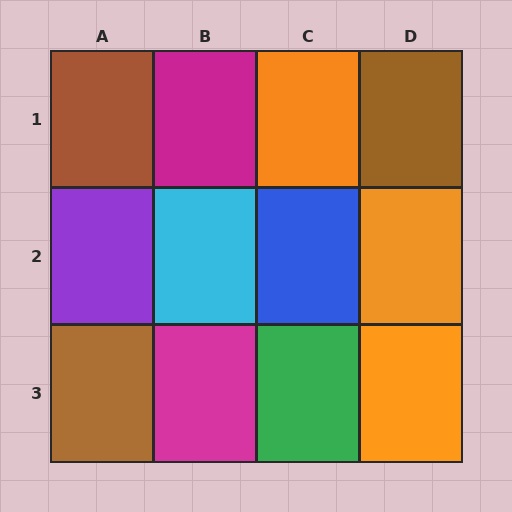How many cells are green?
1 cell is green.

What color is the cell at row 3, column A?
Brown.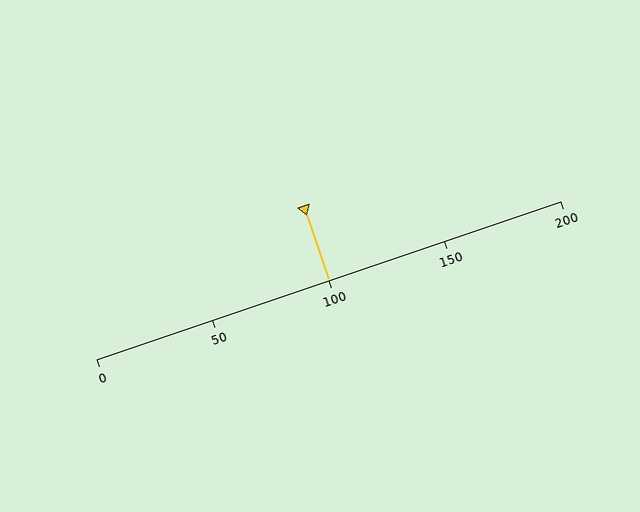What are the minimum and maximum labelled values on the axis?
The axis runs from 0 to 200.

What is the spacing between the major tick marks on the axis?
The major ticks are spaced 50 apart.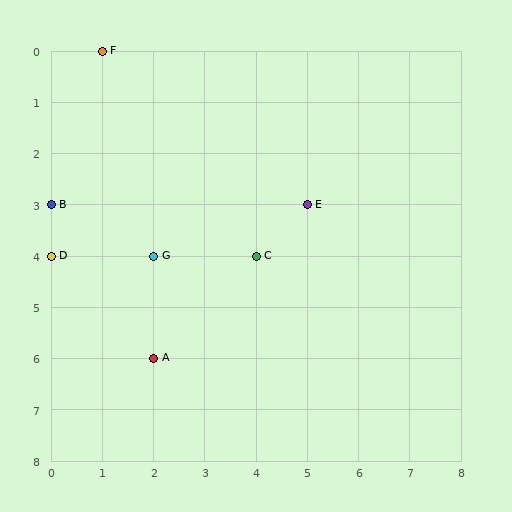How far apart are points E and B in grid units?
Points E and B are 5 columns apart.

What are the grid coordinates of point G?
Point G is at grid coordinates (2, 4).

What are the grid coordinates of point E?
Point E is at grid coordinates (5, 3).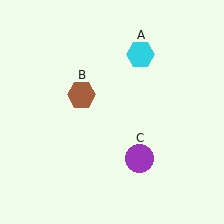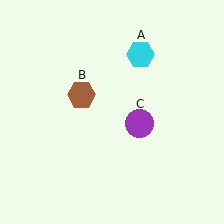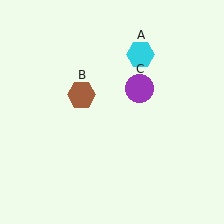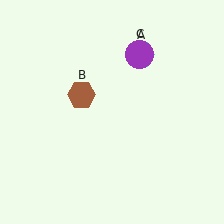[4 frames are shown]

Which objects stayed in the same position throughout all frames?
Cyan hexagon (object A) and brown hexagon (object B) remained stationary.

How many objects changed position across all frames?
1 object changed position: purple circle (object C).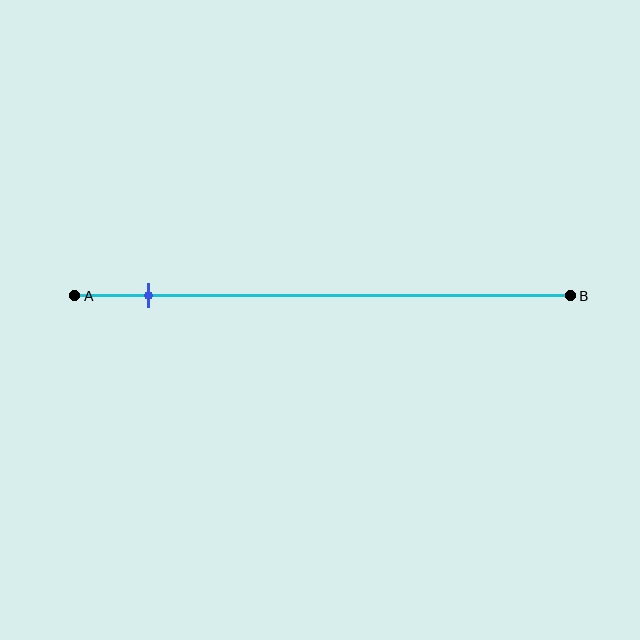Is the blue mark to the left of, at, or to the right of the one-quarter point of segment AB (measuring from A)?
The blue mark is to the left of the one-quarter point of segment AB.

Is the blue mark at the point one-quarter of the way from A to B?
No, the mark is at about 15% from A, not at the 25% one-quarter point.